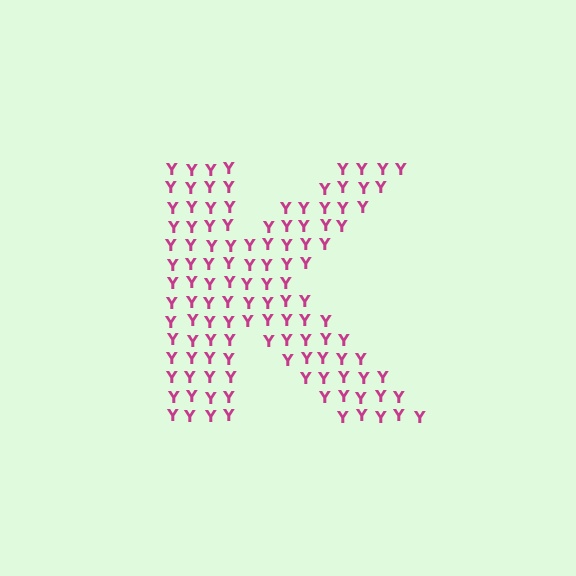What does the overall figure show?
The overall figure shows the letter K.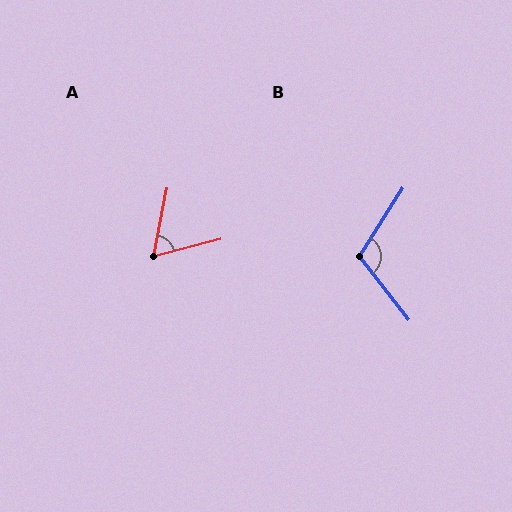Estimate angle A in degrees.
Approximately 64 degrees.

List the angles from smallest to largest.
A (64°), B (110°).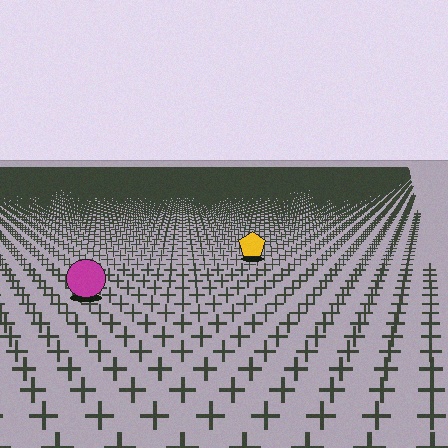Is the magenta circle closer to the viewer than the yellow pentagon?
Yes. The magenta circle is closer — you can tell from the texture gradient: the ground texture is coarser near it.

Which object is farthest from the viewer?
The yellow pentagon is farthest from the viewer. It appears smaller and the ground texture around it is denser.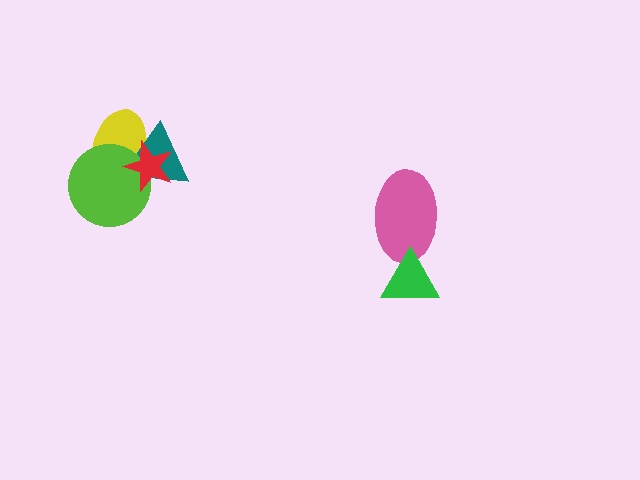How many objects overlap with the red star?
3 objects overlap with the red star.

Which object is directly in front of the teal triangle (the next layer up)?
The lime circle is directly in front of the teal triangle.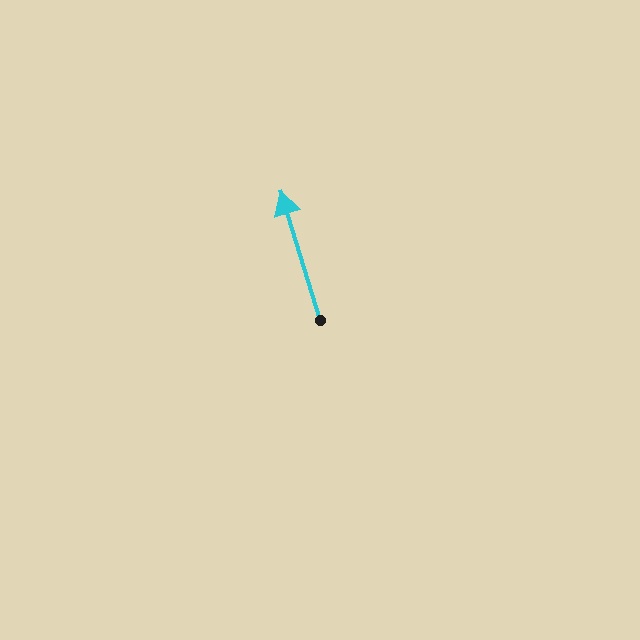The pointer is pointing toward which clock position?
Roughly 11 o'clock.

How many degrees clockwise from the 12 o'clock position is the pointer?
Approximately 343 degrees.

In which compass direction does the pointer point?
North.